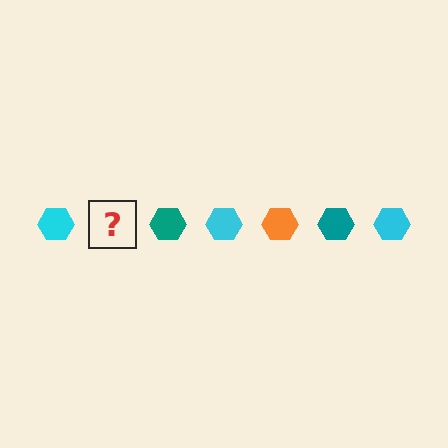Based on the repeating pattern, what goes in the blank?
The blank should be an orange hexagon.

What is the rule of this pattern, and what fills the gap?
The rule is that the pattern cycles through cyan, orange, teal hexagons. The gap should be filled with an orange hexagon.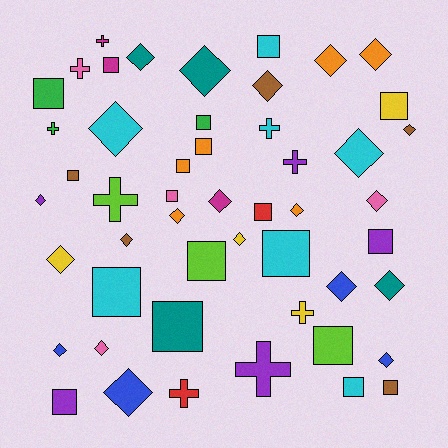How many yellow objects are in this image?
There are 4 yellow objects.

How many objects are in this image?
There are 50 objects.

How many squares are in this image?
There are 19 squares.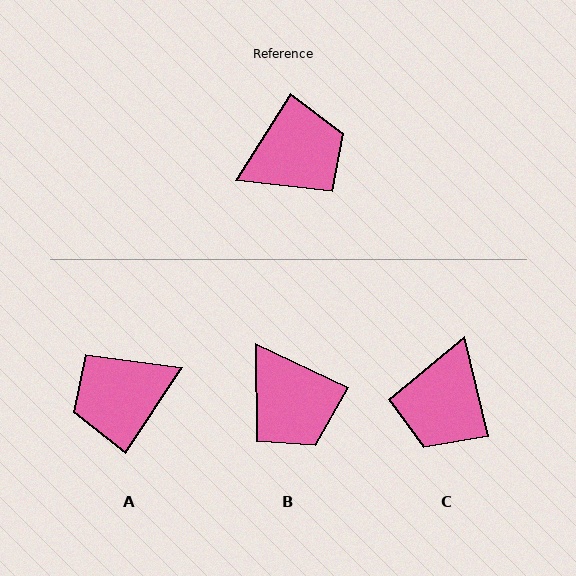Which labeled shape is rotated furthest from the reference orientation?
A, about 179 degrees away.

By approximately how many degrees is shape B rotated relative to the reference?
Approximately 83 degrees clockwise.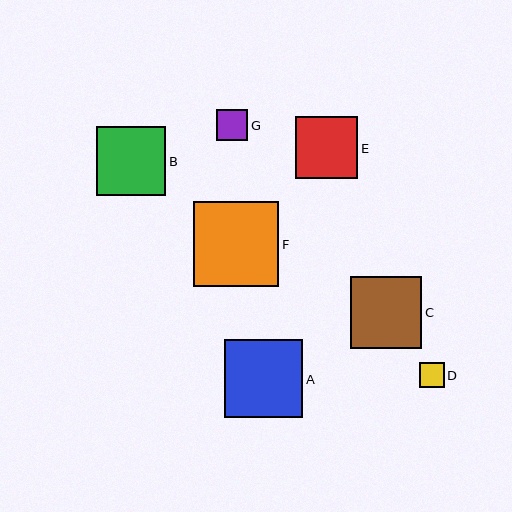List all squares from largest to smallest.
From largest to smallest: F, A, C, B, E, G, D.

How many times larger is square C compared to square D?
Square C is approximately 2.9 times the size of square D.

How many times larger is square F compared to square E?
Square F is approximately 1.4 times the size of square E.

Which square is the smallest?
Square D is the smallest with a size of approximately 25 pixels.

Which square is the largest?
Square F is the largest with a size of approximately 85 pixels.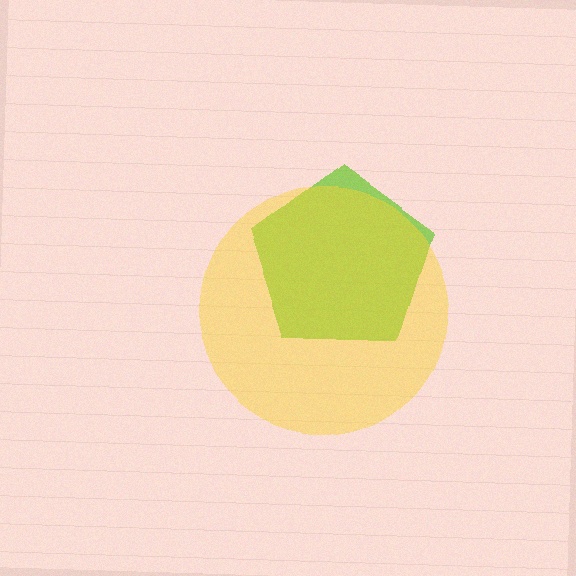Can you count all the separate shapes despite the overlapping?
Yes, there are 2 separate shapes.